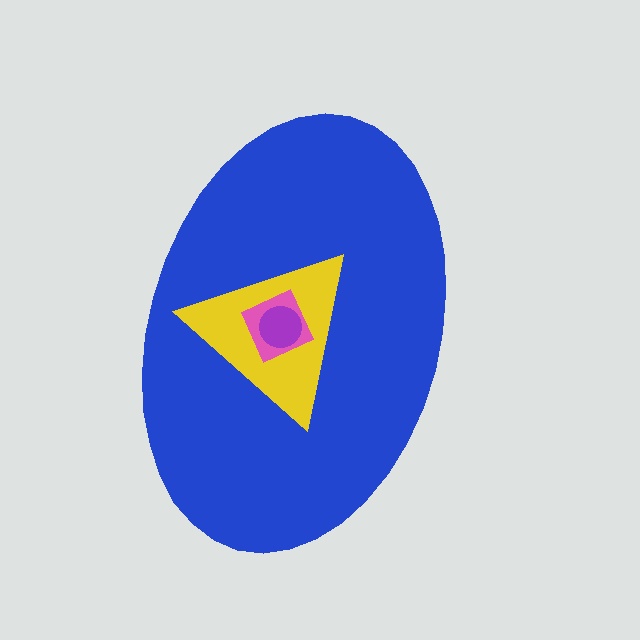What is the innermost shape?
The purple circle.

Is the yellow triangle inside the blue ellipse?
Yes.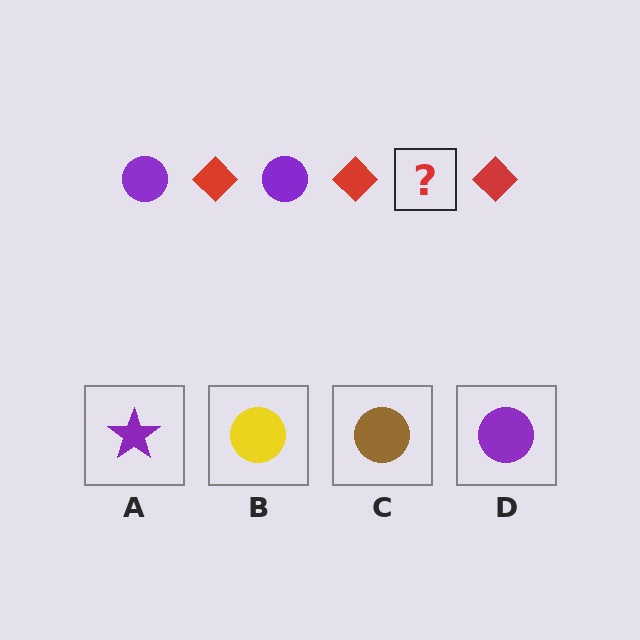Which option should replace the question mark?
Option D.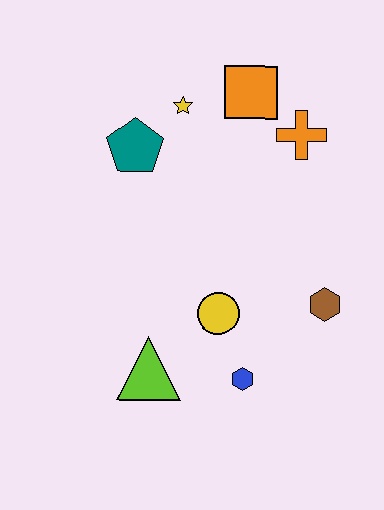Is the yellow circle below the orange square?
Yes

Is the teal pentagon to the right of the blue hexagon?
No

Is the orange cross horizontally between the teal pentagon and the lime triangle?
No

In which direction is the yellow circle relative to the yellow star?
The yellow circle is below the yellow star.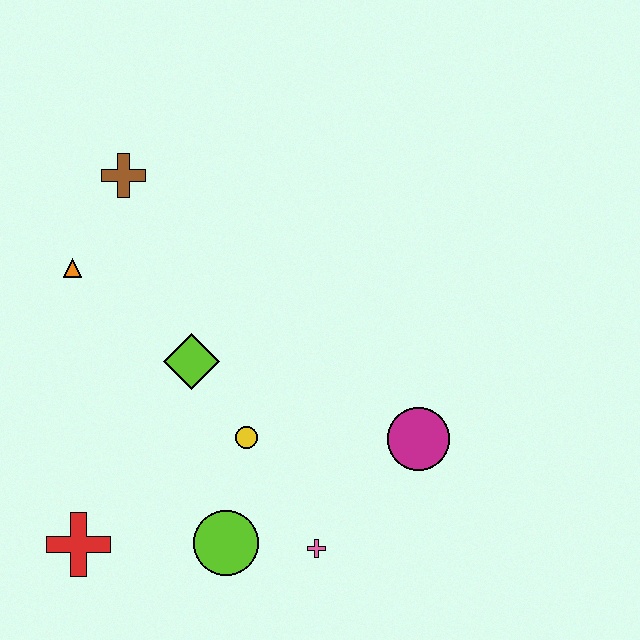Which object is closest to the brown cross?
The orange triangle is closest to the brown cross.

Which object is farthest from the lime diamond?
The magenta circle is farthest from the lime diamond.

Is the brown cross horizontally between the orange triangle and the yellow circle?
Yes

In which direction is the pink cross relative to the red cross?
The pink cross is to the right of the red cross.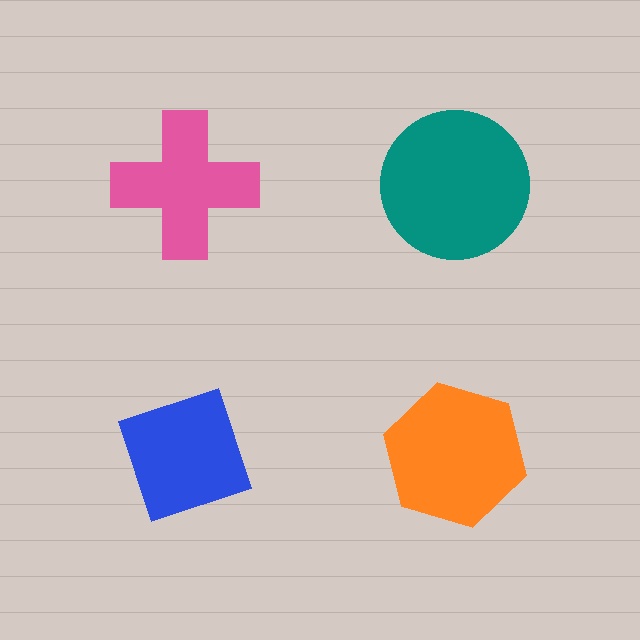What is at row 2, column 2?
An orange hexagon.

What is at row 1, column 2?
A teal circle.